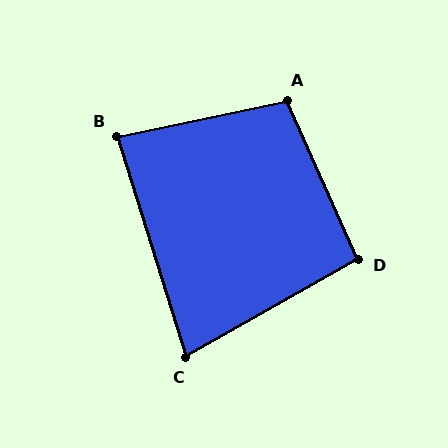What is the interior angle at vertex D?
Approximately 95 degrees (obtuse).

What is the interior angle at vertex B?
Approximately 85 degrees (acute).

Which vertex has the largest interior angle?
A, at approximately 102 degrees.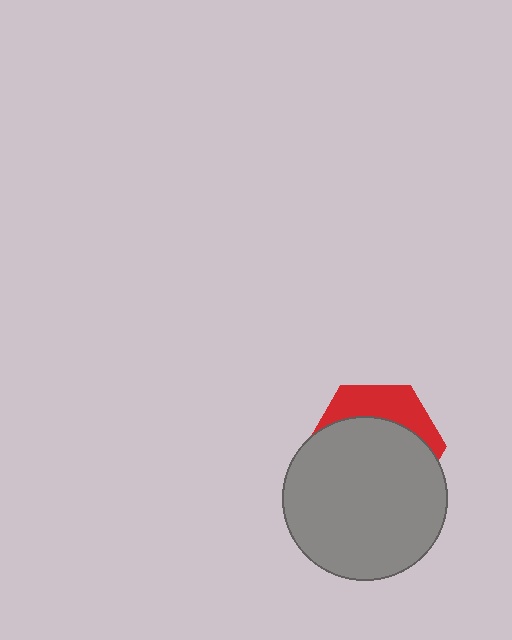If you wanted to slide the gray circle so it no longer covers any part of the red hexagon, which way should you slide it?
Slide it down — that is the most direct way to separate the two shapes.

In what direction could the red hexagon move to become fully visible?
The red hexagon could move up. That would shift it out from behind the gray circle entirely.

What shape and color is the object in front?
The object in front is a gray circle.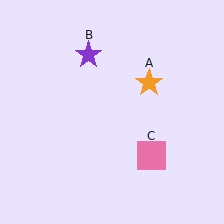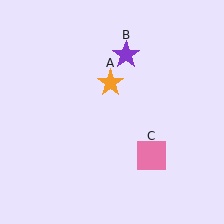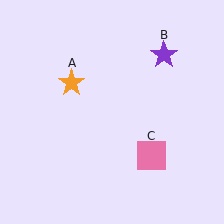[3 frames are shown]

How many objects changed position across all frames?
2 objects changed position: orange star (object A), purple star (object B).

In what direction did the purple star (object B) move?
The purple star (object B) moved right.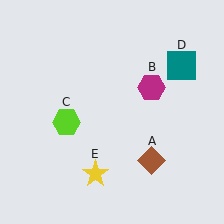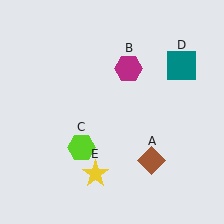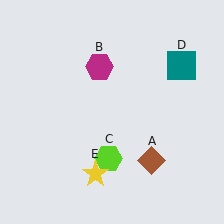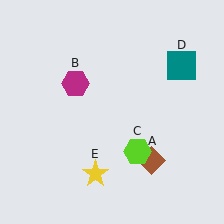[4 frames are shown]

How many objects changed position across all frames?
2 objects changed position: magenta hexagon (object B), lime hexagon (object C).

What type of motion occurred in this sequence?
The magenta hexagon (object B), lime hexagon (object C) rotated counterclockwise around the center of the scene.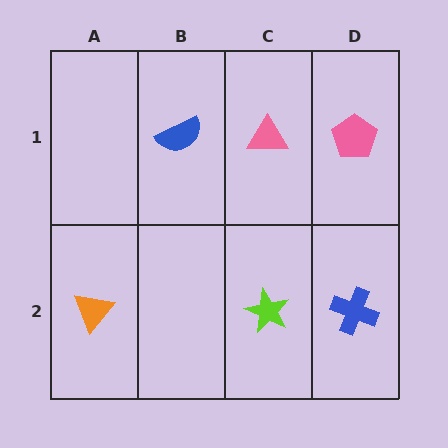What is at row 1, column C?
A pink triangle.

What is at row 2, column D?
A blue cross.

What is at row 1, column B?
A blue semicircle.